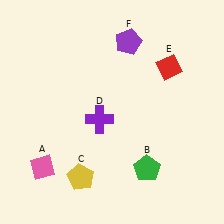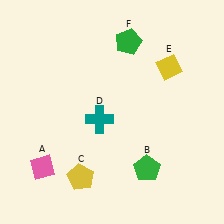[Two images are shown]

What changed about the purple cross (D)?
In Image 1, D is purple. In Image 2, it changed to teal.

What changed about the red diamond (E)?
In Image 1, E is red. In Image 2, it changed to yellow.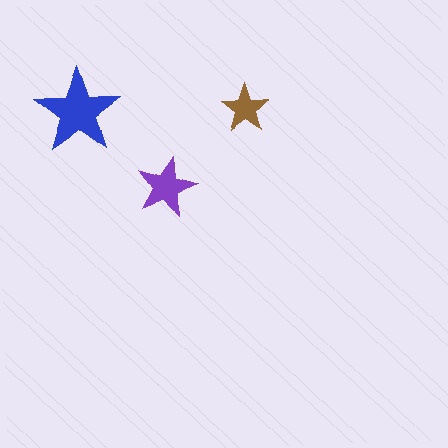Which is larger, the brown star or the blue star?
The blue one.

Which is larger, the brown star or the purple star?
The purple one.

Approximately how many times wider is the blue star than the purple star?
About 1.5 times wider.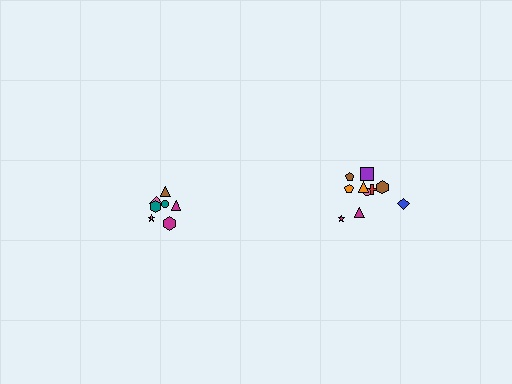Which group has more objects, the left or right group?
The right group.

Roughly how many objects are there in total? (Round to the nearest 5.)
Roughly 15 objects in total.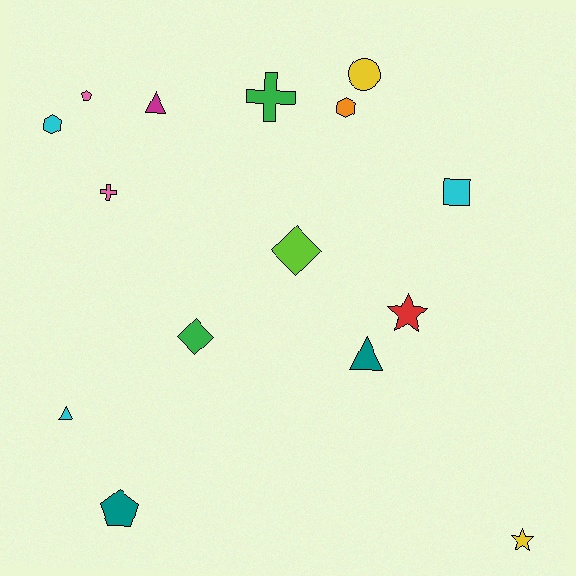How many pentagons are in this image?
There are 2 pentagons.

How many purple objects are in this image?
There are no purple objects.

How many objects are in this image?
There are 15 objects.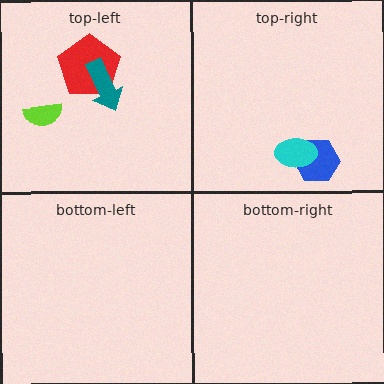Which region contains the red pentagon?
The top-left region.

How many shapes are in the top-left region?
3.